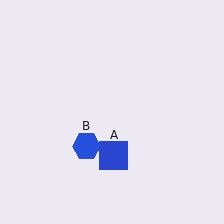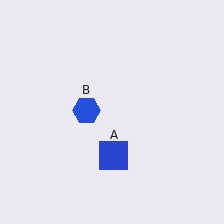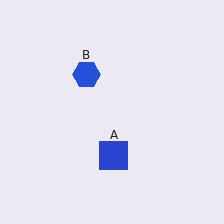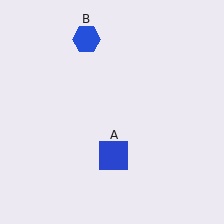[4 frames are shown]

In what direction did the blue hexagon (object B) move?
The blue hexagon (object B) moved up.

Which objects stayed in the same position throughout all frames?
Blue square (object A) remained stationary.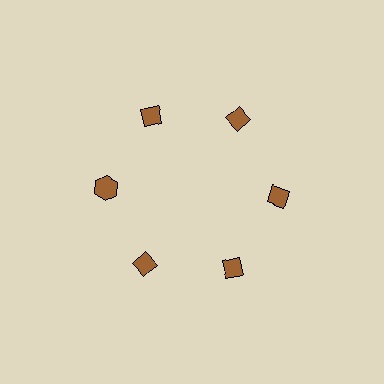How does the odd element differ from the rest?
It has a different shape: hexagon instead of diamond.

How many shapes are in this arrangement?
There are 6 shapes arranged in a ring pattern.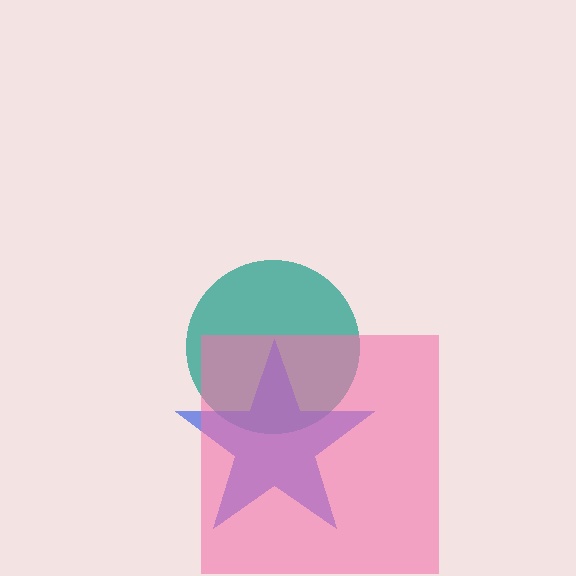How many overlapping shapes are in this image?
There are 3 overlapping shapes in the image.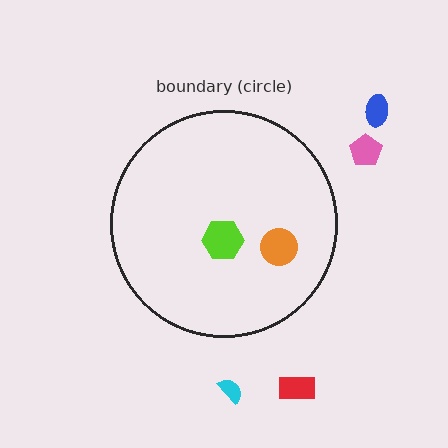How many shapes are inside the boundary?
2 inside, 4 outside.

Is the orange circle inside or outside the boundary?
Inside.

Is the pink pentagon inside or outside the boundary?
Outside.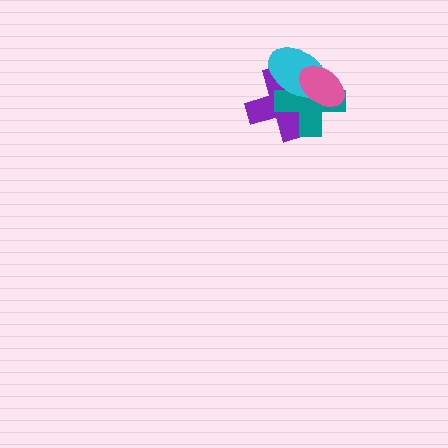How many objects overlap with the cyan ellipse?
3 objects overlap with the cyan ellipse.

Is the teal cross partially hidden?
Yes, it is partially covered by another shape.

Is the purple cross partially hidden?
Yes, it is partially covered by another shape.